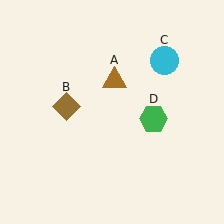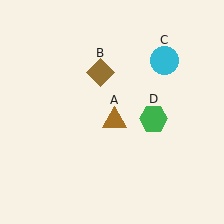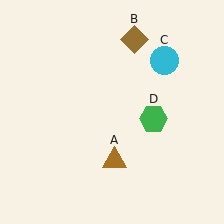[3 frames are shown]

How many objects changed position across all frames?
2 objects changed position: brown triangle (object A), brown diamond (object B).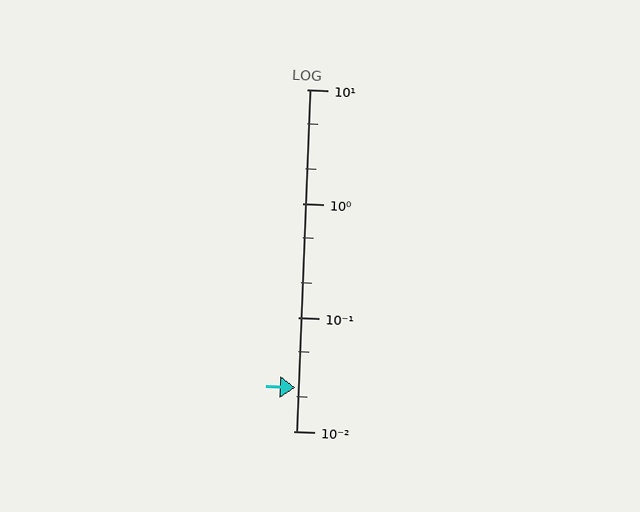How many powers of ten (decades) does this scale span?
The scale spans 3 decades, from 0.01 to 10.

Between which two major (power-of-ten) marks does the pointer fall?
The pointer is between 0.01 and 0.1.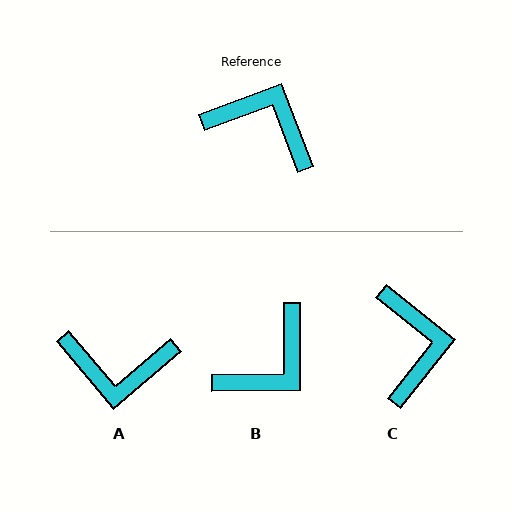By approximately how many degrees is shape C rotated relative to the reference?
Approximately 59 degrees clockwise.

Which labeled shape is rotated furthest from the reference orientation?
A, about 160 degrees away.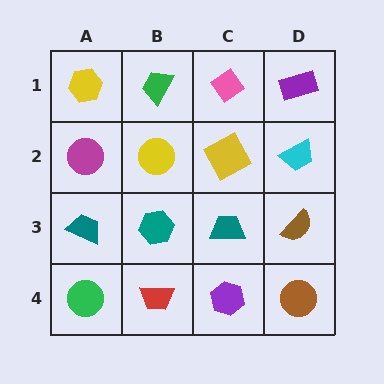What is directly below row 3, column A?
A green circle.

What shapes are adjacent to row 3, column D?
A cyan trapezoid (row 2, column D), a brown circle (row 4, column D), a teal trapezoid (row 3, column C).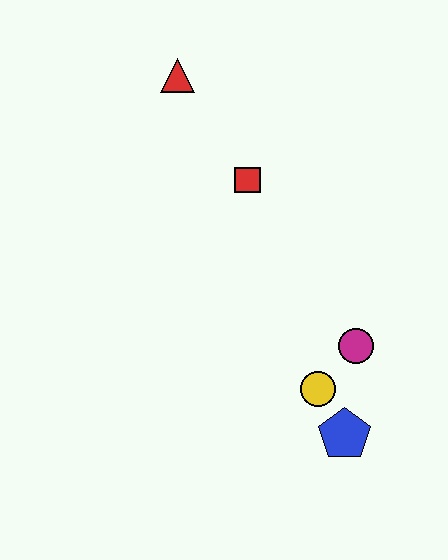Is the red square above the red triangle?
No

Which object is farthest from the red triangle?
The blue pentagon is farthest from the red triangle.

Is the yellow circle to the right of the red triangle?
Yes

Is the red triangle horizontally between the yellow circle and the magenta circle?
No